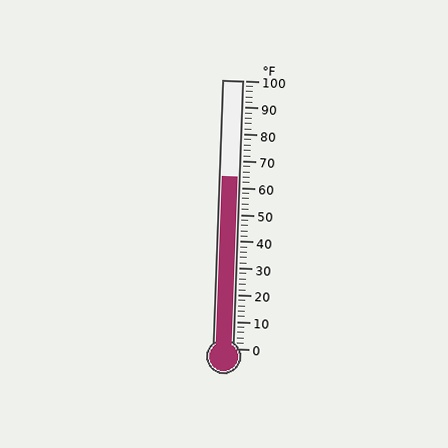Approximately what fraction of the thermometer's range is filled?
The thermometer is filled to approximately 65% of its range.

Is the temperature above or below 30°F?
The temperature is above 30°F.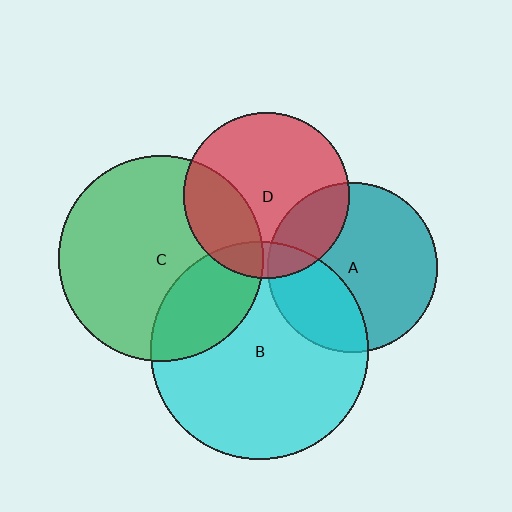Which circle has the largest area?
Circle B (cyan).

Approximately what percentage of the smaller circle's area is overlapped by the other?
Approximately 20%.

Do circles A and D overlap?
Yes.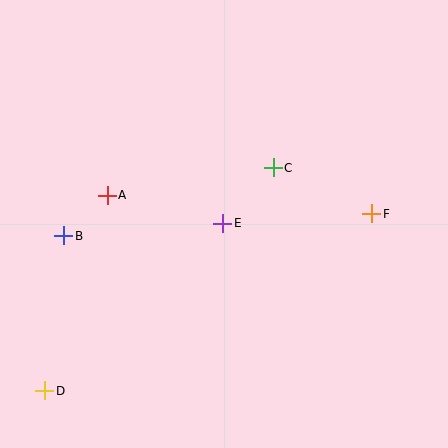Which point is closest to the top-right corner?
Point F is closest to the top-right corner.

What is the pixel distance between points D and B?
The distance between D and B is 156 pixels.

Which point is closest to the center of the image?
Point E at (223, 223) is closest to the center.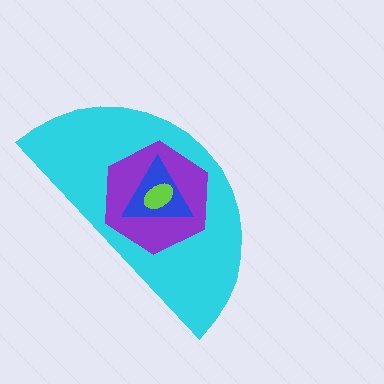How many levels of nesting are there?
4.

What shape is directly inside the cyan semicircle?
The purple hexagon.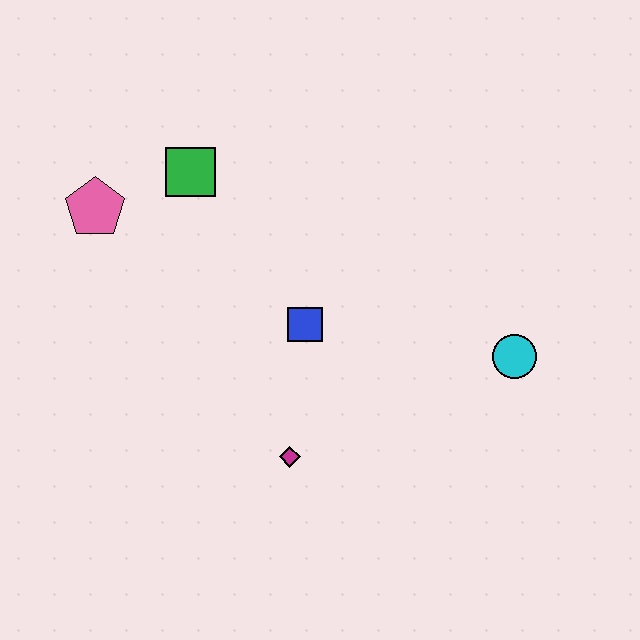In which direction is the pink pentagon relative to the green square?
The pink pentagon is to the left of the green square.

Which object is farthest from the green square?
The cyan circle is farthest from the green square.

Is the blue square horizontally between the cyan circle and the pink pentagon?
Yes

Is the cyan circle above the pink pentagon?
No